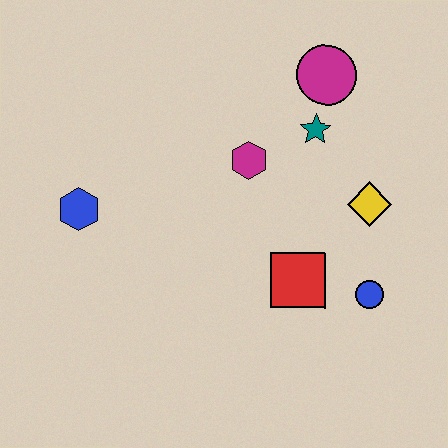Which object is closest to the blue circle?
The red square is closest to the blue circle.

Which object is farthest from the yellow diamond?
The blue hexagon is farthest from the yellow diamond.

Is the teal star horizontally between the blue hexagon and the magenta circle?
Yes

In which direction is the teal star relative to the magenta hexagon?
The teal star is to the right of the magenta hexagon.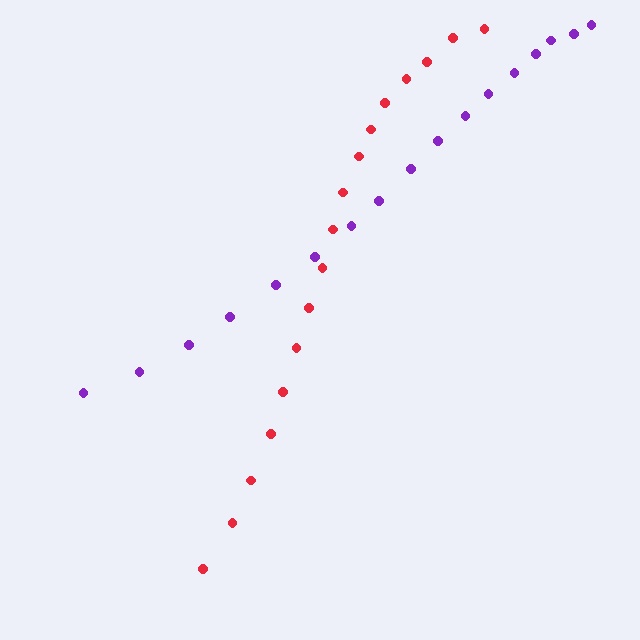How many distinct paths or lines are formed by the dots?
There are 2 distinct paths.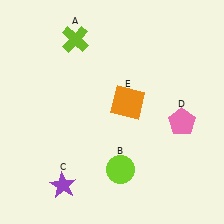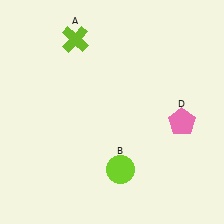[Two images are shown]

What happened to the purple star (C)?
The purple star (C) was removed in Image 2. It was in the bottom-left area of Image 1.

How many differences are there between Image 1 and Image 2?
There are 2 differences between the two images.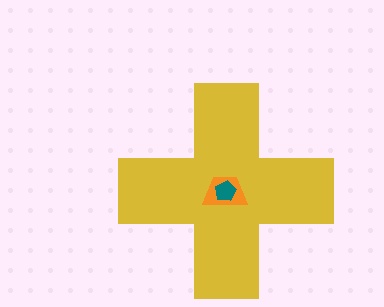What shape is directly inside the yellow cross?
The orange trapezoid.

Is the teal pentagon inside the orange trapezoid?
Yes.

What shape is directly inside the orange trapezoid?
The teal pentagon.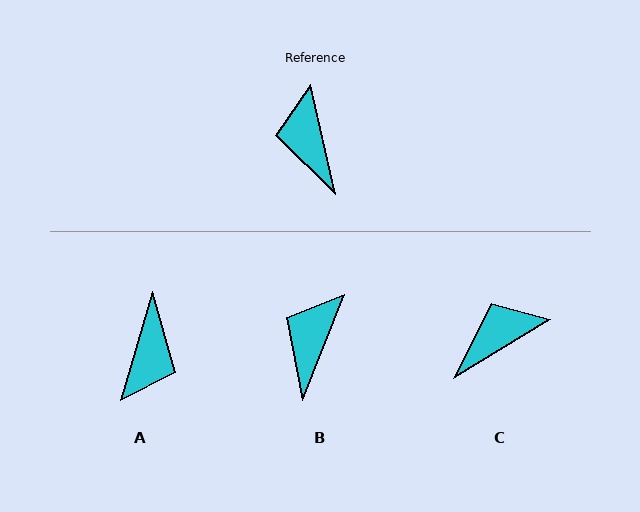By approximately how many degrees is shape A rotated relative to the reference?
Approximately 151 degrees counter-clockwise.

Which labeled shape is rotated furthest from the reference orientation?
A, about 151 degrees away.